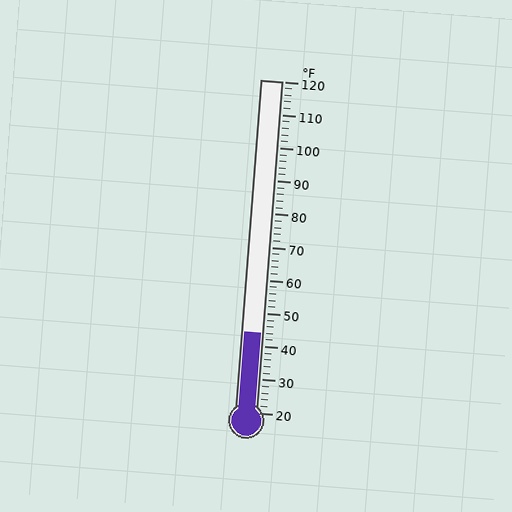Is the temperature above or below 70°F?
The temperature is below 70°F.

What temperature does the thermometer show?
The thermometer shows approximately 44°F.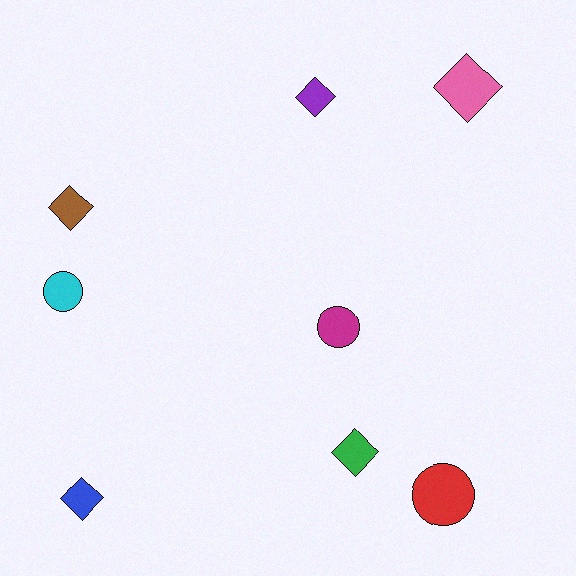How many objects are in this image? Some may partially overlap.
There are 8 objects.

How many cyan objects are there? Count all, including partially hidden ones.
There is 1 cyan object.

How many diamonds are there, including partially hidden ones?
There are 5 diamonds.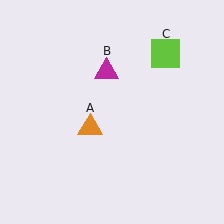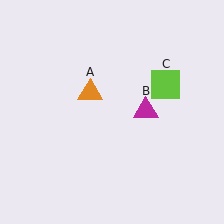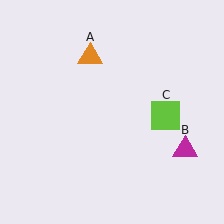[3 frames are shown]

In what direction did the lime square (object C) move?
The lime square (object C) moved down.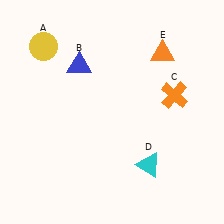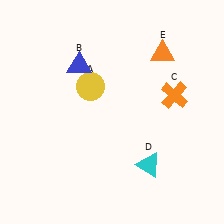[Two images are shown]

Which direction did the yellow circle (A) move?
The yellow circle (A) moved right.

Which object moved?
The yellow circle (A) moved right.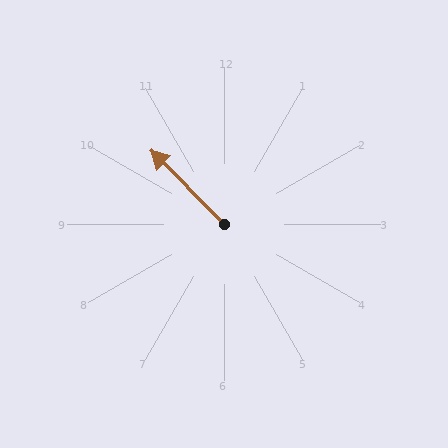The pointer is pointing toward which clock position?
Roughly 11 o'clock.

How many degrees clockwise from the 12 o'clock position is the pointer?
Approximately 315 degrees.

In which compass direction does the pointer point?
Northwest.